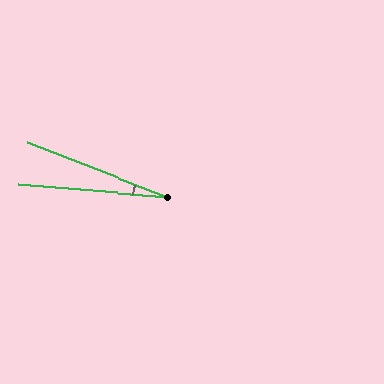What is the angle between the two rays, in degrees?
Approximately 17 degrees.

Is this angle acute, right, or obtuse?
It is acute.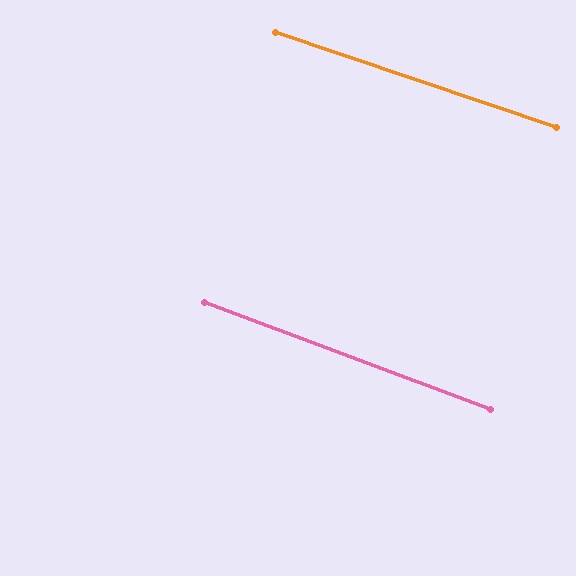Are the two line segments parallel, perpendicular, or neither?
Parallel — their directions differ by only 1.7°.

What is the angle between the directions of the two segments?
Approximately 2 degrees.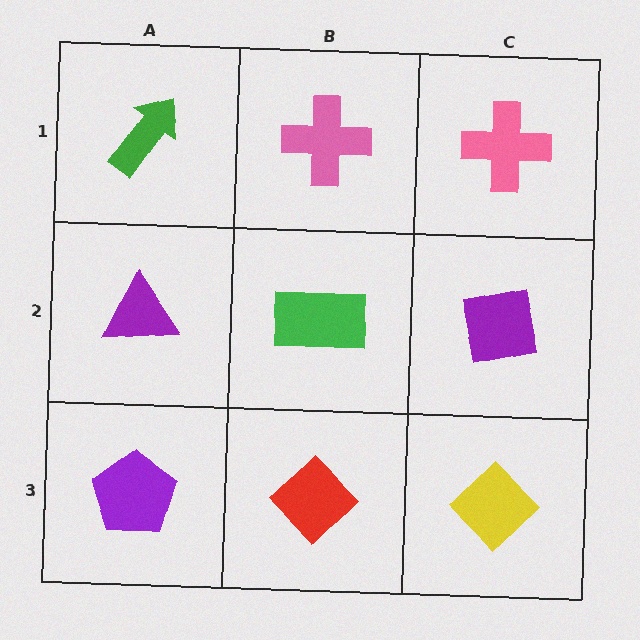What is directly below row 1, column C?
A purple square.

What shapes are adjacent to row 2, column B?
A pink cross (row 1, column B), a red diamond (row 3, column B), a purple triangle (row 2, column A), a purple square (row 2, column C).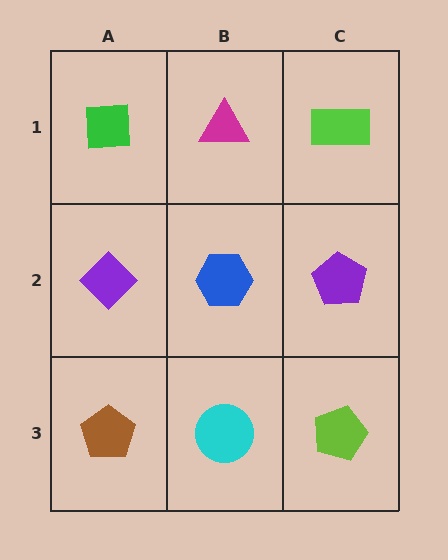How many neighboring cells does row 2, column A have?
3.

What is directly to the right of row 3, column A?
A cyan circle.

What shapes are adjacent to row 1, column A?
A purple diamond (row 2, column A), a magenta triangle (row 1, column B).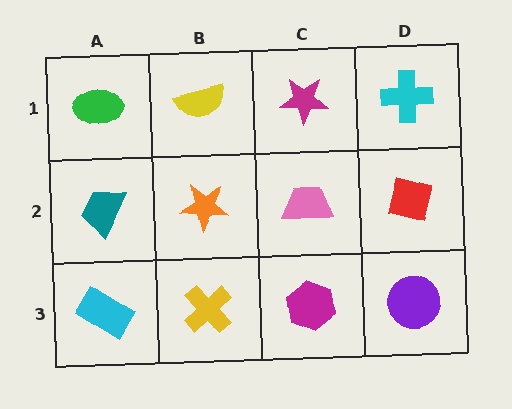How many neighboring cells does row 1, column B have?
3.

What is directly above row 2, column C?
A magenta star.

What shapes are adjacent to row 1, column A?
A teal trapezoid (row 2, column A), a yellow semicircle (row 1, column B).